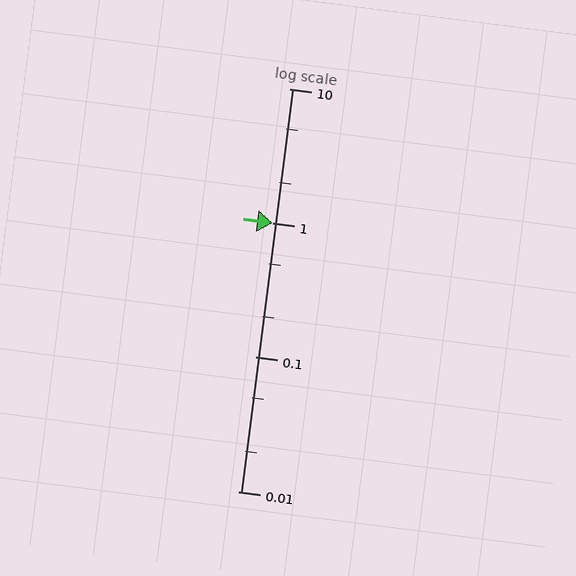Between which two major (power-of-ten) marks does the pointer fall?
The pointer is between 1 and 10.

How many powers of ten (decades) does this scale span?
The scale spans 3 decades, from 0.01 to 10.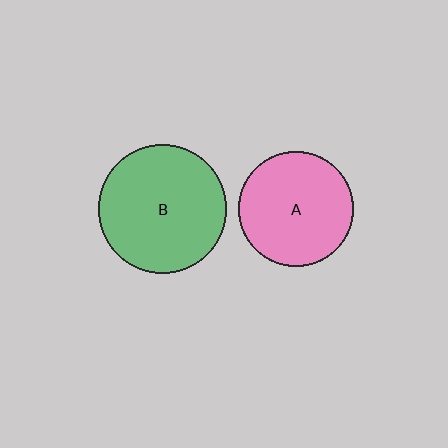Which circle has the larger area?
Circle B (green).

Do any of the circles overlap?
No, none of the circles overlap.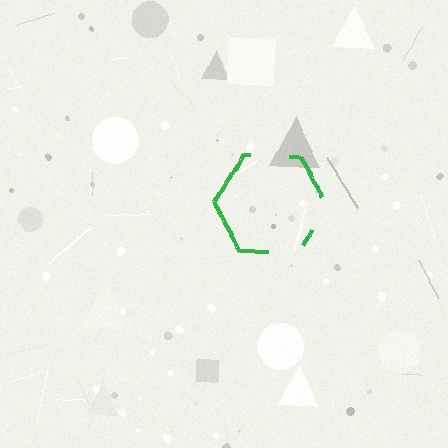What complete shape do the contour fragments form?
The contour fragments form a hexagon.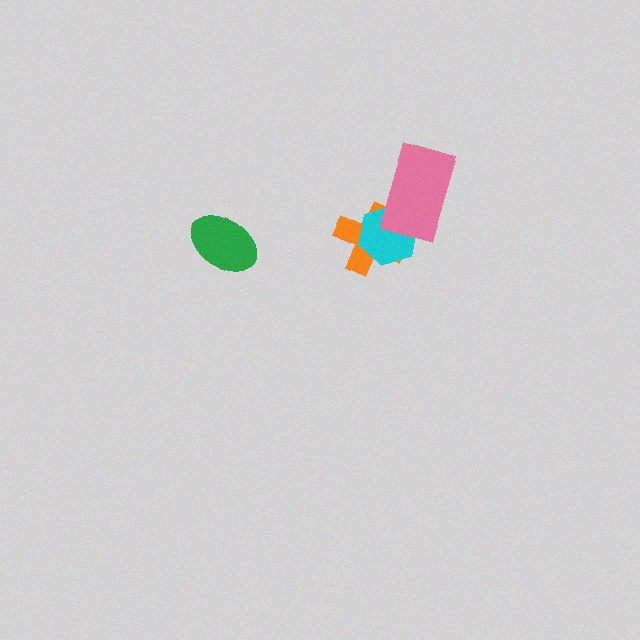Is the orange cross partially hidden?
Yes, it is partially covered by another shape.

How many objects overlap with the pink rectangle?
2 objects overlap with the pink rectangle.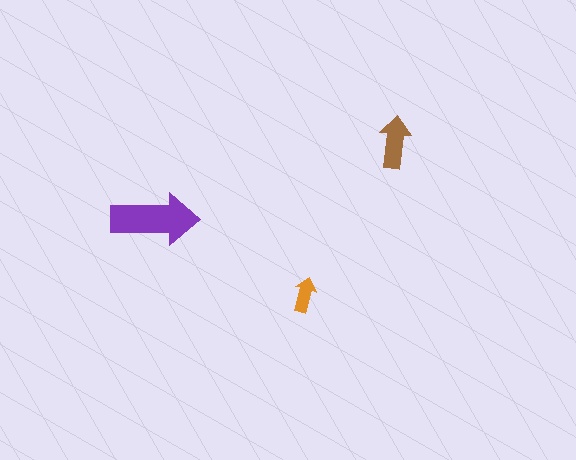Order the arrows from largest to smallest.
the purple one, the brown one, the orange one.